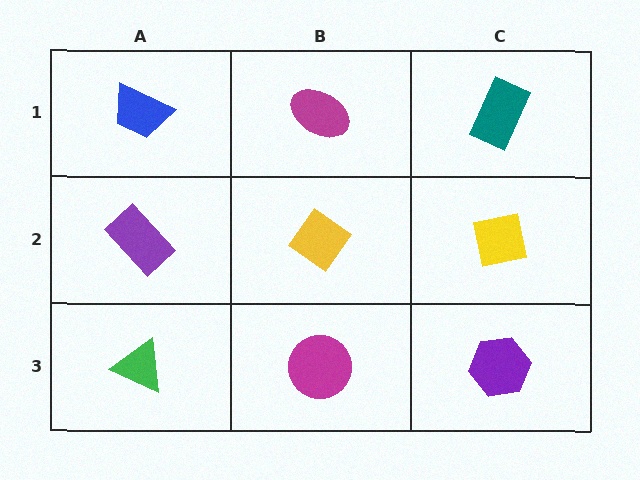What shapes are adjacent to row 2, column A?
A blue trapezoid (row 1, column A), a green triangle (row 3, column A), a yellow diamond (row 2, column B).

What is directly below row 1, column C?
A yellow square.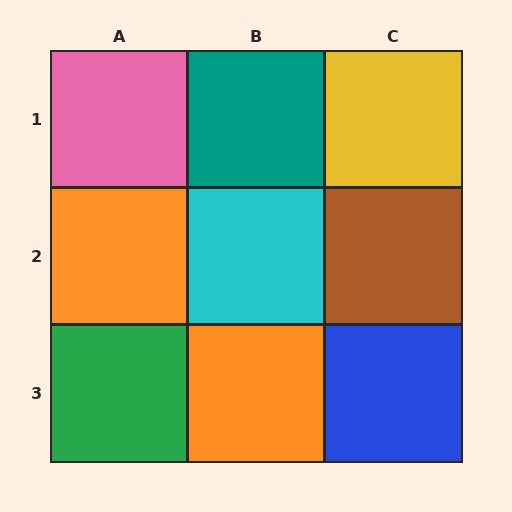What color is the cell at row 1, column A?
Pink.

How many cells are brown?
1 cell is brown.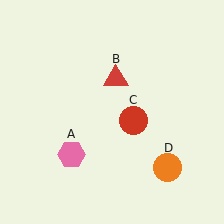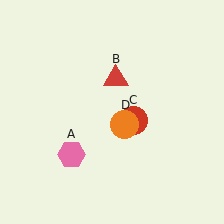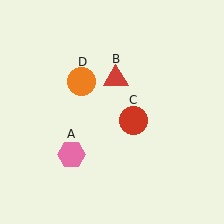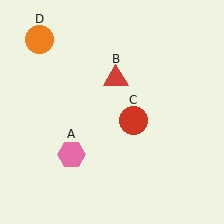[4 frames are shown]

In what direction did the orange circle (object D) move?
The orange circle (object D) moved up and to the left.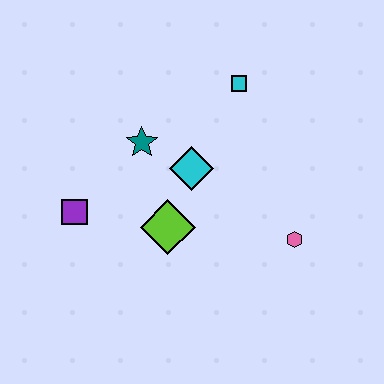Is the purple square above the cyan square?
No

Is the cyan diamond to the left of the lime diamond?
No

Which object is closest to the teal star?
The cyan diamond is closest to the teal star.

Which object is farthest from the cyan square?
The purple square is farthest from the cyan square.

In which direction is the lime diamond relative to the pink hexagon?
The lime diamond is to the left of the pink hexagon.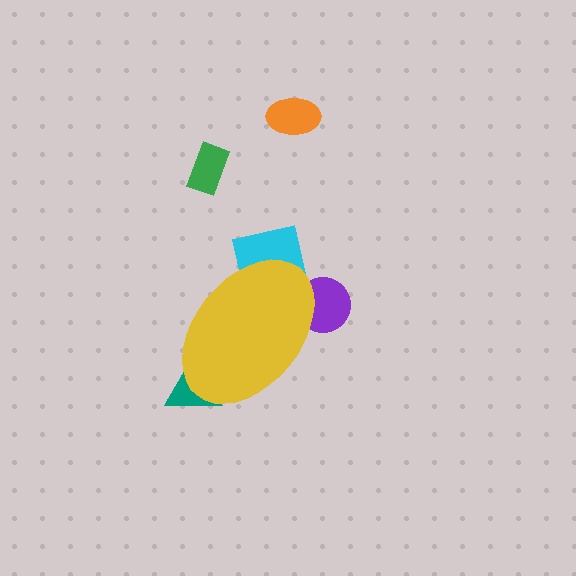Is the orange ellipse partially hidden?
No, the orange ellipse is fully visible.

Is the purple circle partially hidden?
Yes, the purple circle is partially hidden behind the yellow ellipse.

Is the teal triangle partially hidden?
Yes, the teal triangle is partially hidden behind the yellow ellipse.